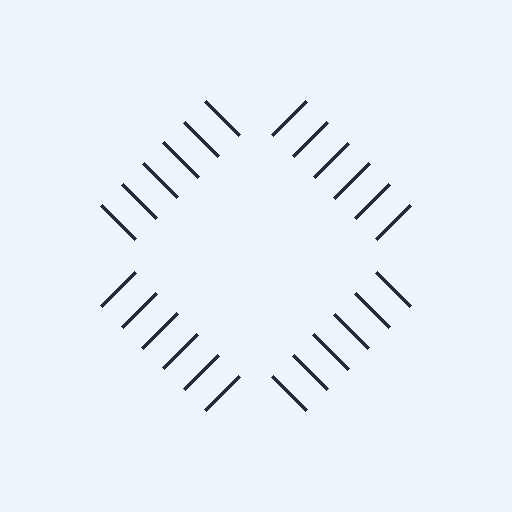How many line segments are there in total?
24 — 6 along each of the 4 edges.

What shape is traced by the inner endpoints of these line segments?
An illusory square — the line segments terminate on its edges but no continuous stroke is drawn.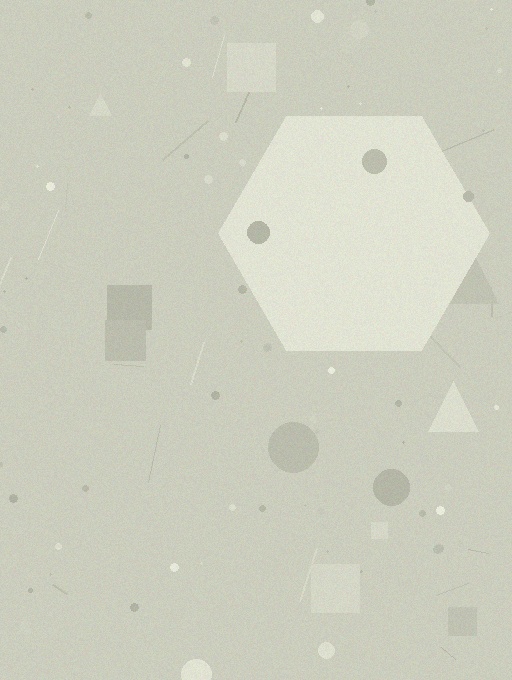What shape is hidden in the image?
A hexagon is hidden in the image.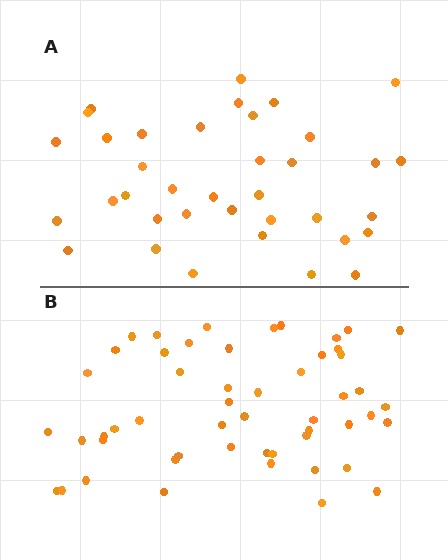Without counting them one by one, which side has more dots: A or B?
Region B (the bottom region) has more dots.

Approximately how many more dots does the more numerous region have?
Region B has approximately 15 more dots than region A.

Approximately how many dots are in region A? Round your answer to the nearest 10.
About 40 dots. (The exact count is 37, which rounds to 40.)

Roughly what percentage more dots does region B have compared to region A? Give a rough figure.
About 40% more.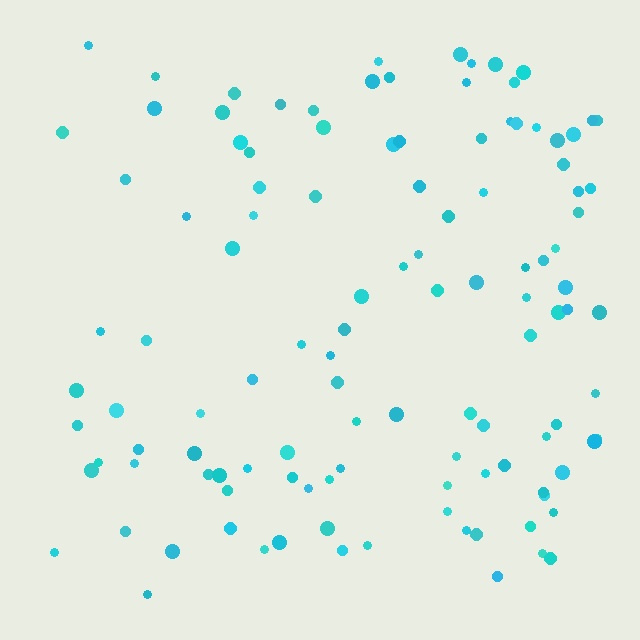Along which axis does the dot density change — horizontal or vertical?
Horizontal.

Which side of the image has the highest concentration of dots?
The right.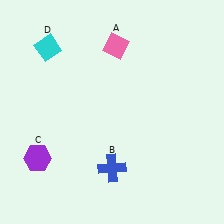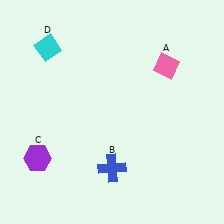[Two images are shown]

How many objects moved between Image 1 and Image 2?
1 object moved between the two images.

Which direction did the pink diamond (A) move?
The pink diamond (A) moved right.